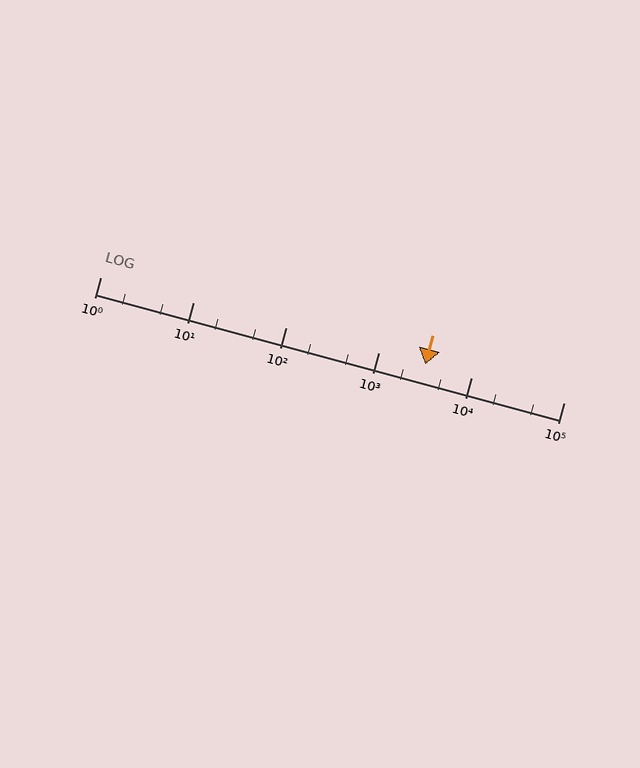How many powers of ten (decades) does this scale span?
The scale spans 5 decades, from 1 to 100000.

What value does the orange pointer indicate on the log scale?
The pointer indicates approximately 3200.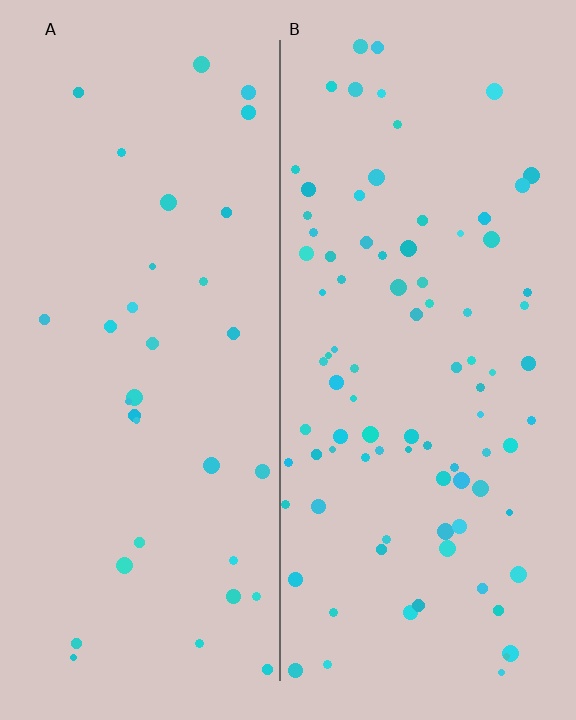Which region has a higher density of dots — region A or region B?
B (the right).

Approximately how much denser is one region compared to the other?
Approximately 2.7× — region B over region A.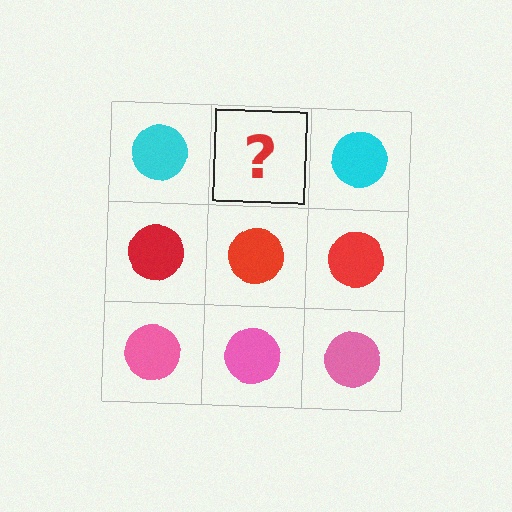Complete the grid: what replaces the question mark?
The question mark should be replaced with a cyan circle.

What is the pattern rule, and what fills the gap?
The rule is that each row has a consistent color. The gap should be filled with a cyan circle.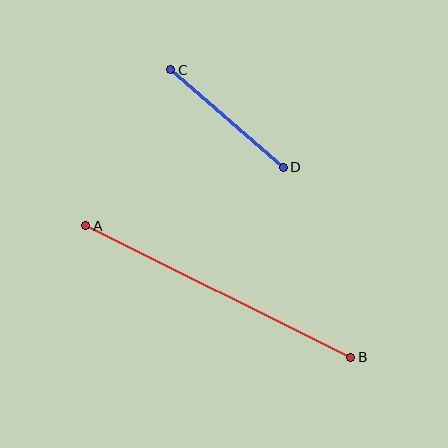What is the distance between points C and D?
The distance is approximately 149 pixels.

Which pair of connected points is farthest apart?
Points A and B are farthest apart.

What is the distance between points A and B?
The distance is approximately 296 pixels.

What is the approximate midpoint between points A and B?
The midpoint is at approximately (218, 291) pixels.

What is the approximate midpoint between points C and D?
The midpoint is at approximately (227, 119) pixels.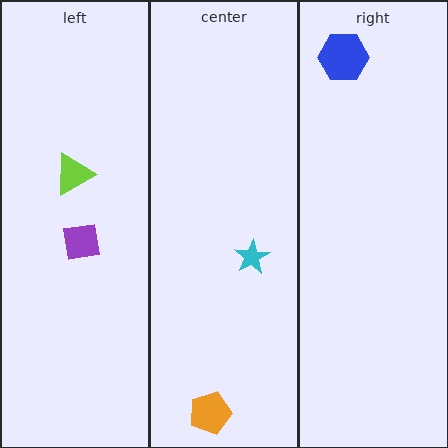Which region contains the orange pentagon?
The center region.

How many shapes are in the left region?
2.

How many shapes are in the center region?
2.